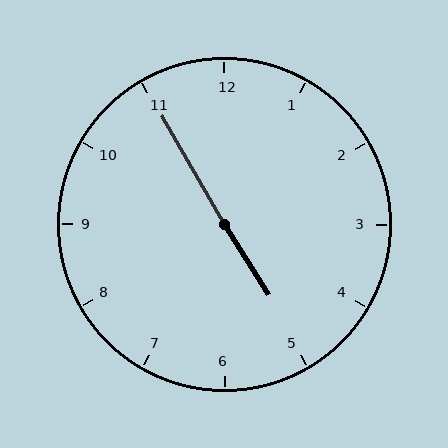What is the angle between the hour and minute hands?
Approximately 178 degrees.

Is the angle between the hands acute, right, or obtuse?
It is obtuse.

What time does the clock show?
4:55.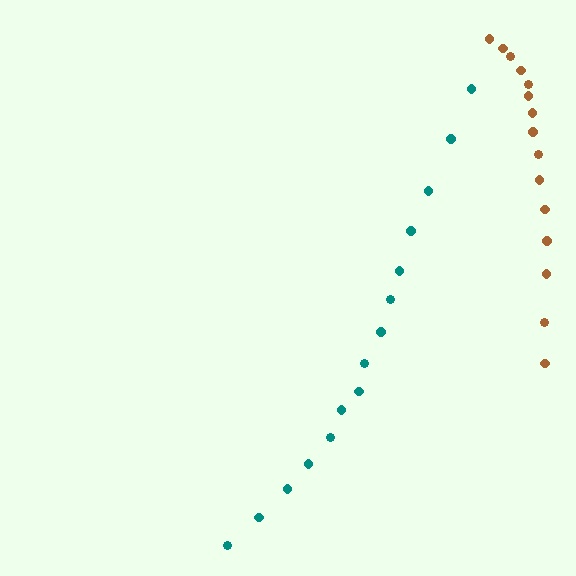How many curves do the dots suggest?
There are 2 distinct paths.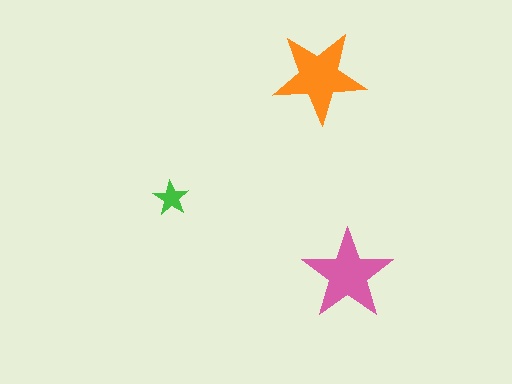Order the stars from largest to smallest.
the orange one, the pink one, the green one.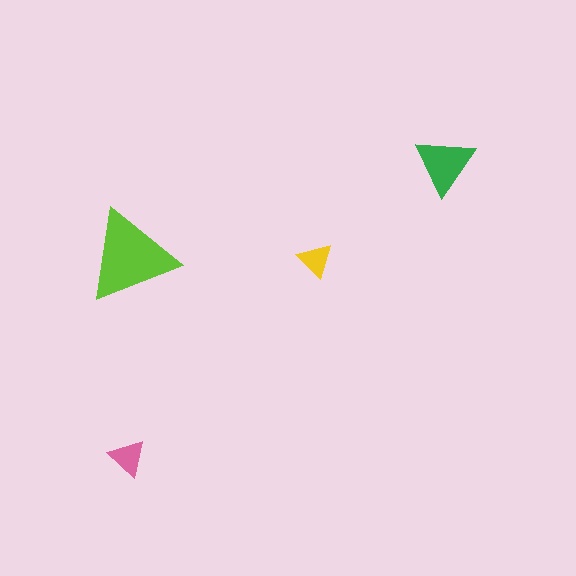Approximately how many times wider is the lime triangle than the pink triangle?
About 2.5 times wider.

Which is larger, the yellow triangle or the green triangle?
The green one.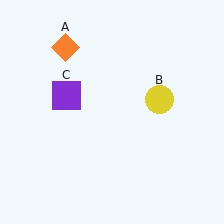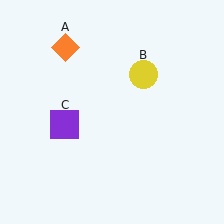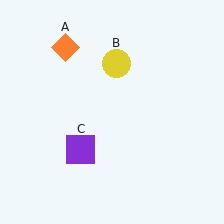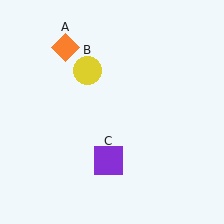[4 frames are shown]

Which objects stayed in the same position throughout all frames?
Orange diamond (object A) remained stationary.